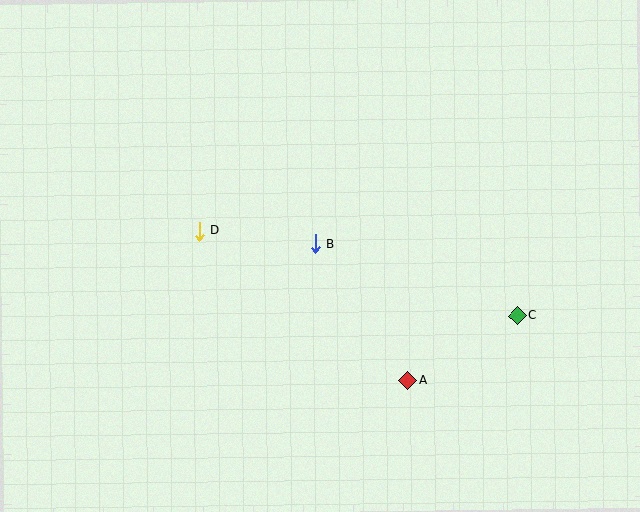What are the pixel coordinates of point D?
Point D is at (199, 231).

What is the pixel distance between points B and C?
The distance between B and C is 214 pixels.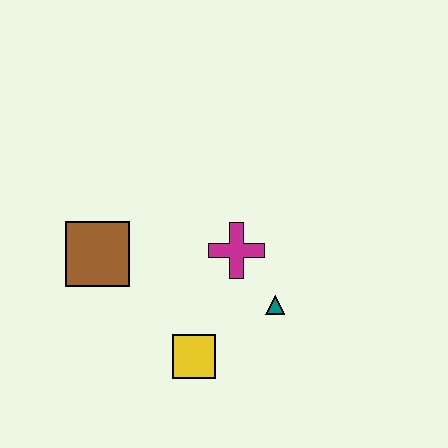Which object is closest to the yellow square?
The teal triangle is closest to the yellow square.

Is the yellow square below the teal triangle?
Yes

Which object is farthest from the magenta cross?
The brown square is farthest from the magenta cross.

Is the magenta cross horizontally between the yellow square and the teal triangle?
Yes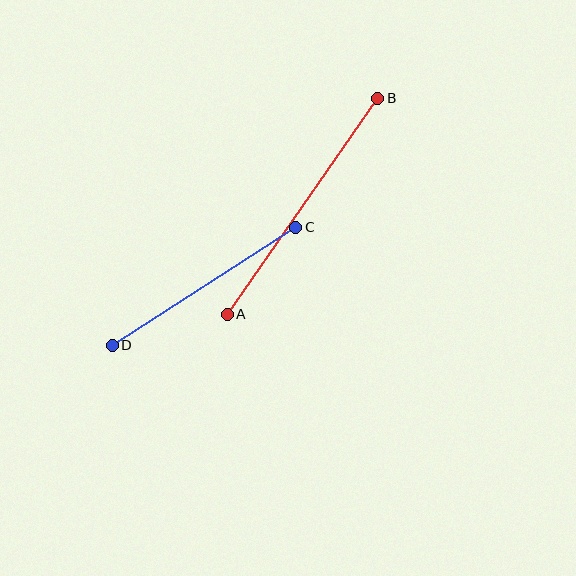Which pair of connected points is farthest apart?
Points A and B are farthest apart.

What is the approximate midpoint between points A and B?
The midpoint is at approximately (303, 206) pixels.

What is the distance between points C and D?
The distance is approximately 218 pixels.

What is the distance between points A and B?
The distance is approximately 264 pixels.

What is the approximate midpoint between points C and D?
The midpoint is at approximately (204, 286) pixels.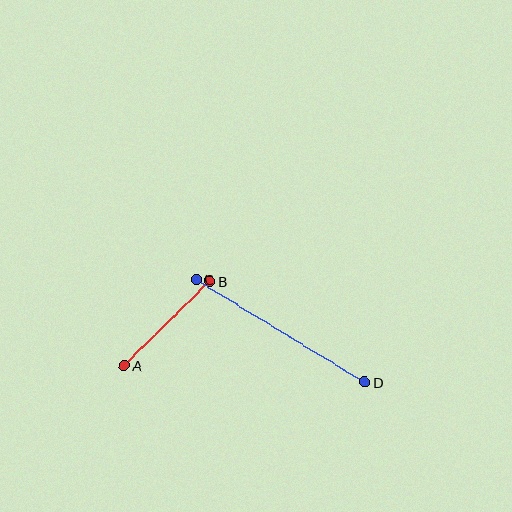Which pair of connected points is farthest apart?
Points C and D are farthest apart.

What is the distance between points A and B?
The distance is approximately 120 pixels.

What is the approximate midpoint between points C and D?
The midpoint is at approximately (281, 331) pixels.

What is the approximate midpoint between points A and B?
The midpoint is at approximately (167, 324) pixels.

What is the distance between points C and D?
The distance is approximately 197 pixels.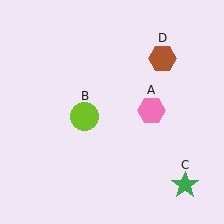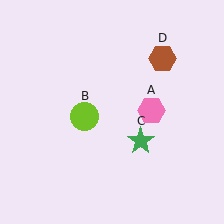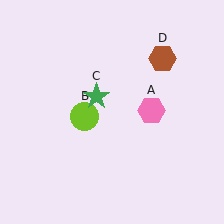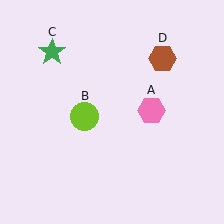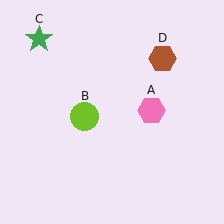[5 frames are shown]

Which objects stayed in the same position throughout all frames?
Pink hexagon (object A) and lime circle (object B) and brown hexagon (object D) remained stationary.